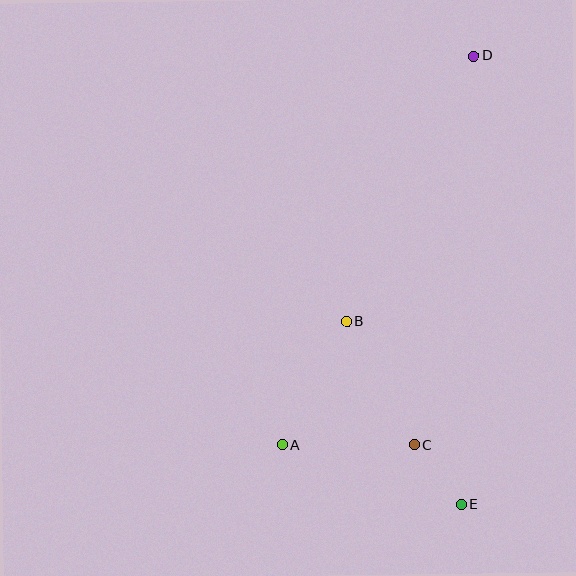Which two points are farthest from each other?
Points D and E are farthest from each other.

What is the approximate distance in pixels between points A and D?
The distance between A and D is approximately 434 pixels.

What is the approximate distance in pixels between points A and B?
The distance between A and B is approximately 139 pixels.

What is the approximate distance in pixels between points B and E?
The distance between B and E is approximately 216 pixels.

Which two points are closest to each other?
Points C and E are closest to each other.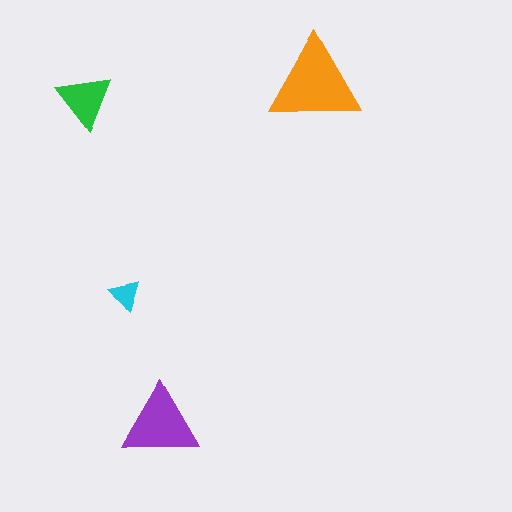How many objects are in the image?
There are 4 objects in the image.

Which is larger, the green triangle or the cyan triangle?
The green one.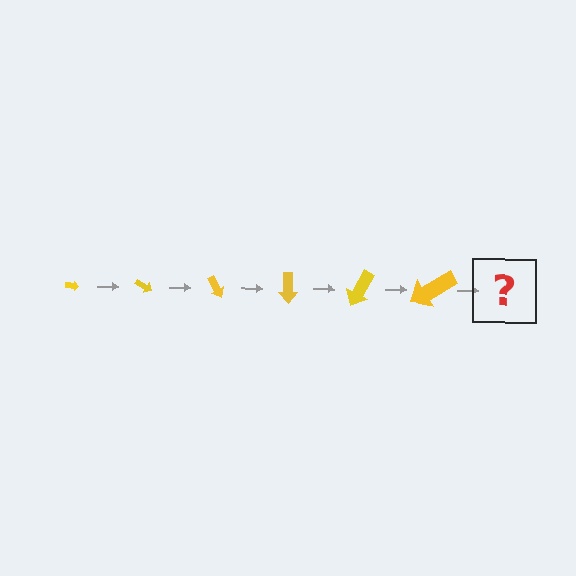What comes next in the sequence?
The next element should be an arrow, larger than the previous one and rotated 180 degrees from the start.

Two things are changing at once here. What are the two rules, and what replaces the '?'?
The two rules are that the arrow grows larger each step and it rotates 30 degrees each step. The '?' should be an arrow, larger than the previous one and rotated 180 degrees from the start.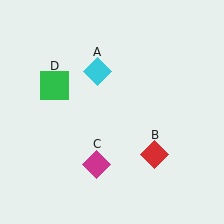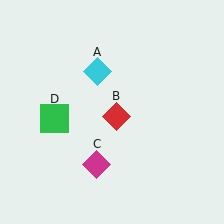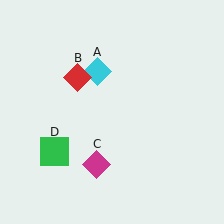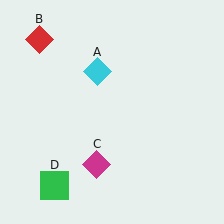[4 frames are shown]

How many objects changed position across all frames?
2 objects changed position: red diamond (object B), green square (object D).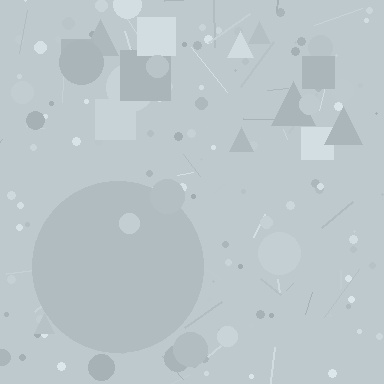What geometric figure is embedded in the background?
A circle is embedded in the background.